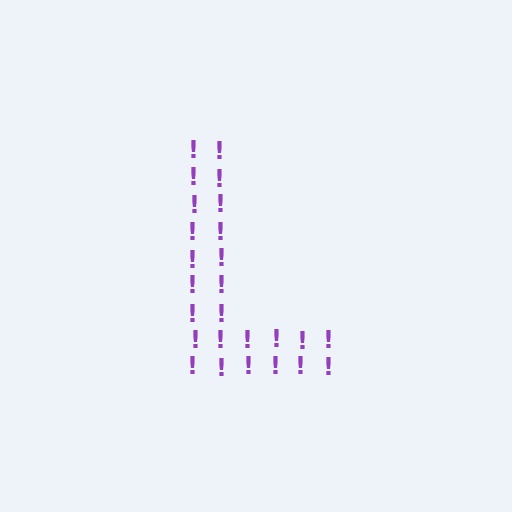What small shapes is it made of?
It is made of small exclamation marks.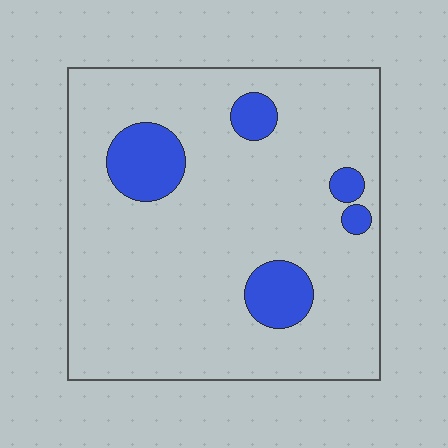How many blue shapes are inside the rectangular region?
5.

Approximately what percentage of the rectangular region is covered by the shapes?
Approximately 15%.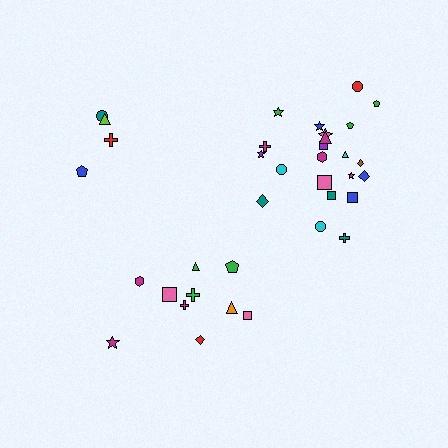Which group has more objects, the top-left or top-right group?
The top-right group.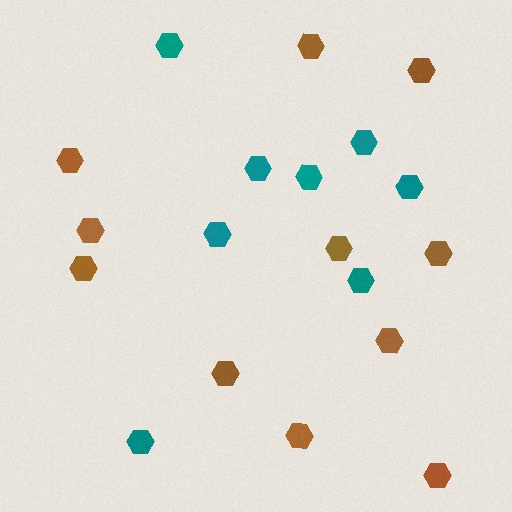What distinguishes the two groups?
There are 2 groups: one group of brown hexagons (11) and one group of teal hexagons (8).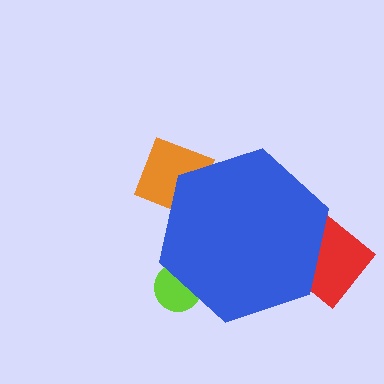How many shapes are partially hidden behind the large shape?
3 shapes are partially hidden.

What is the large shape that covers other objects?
A blue hexagon.